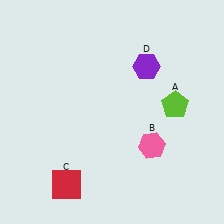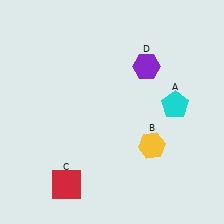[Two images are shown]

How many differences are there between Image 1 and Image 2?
There are 2 differences between the two images.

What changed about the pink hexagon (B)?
In Image 1, B is pink. In Image 2, it changed to yellow.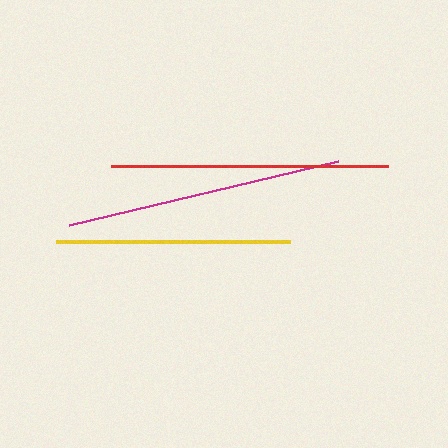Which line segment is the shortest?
The yellow line is the shortest at approximately 234 pixels.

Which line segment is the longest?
The red line is the longest at approximately 277 pixels.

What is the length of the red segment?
The red segment is approximately 277 pixels long.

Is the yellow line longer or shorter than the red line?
The red line is longer than the yellow line.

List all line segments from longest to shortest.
From longest to shortest: red, magenta, yellow.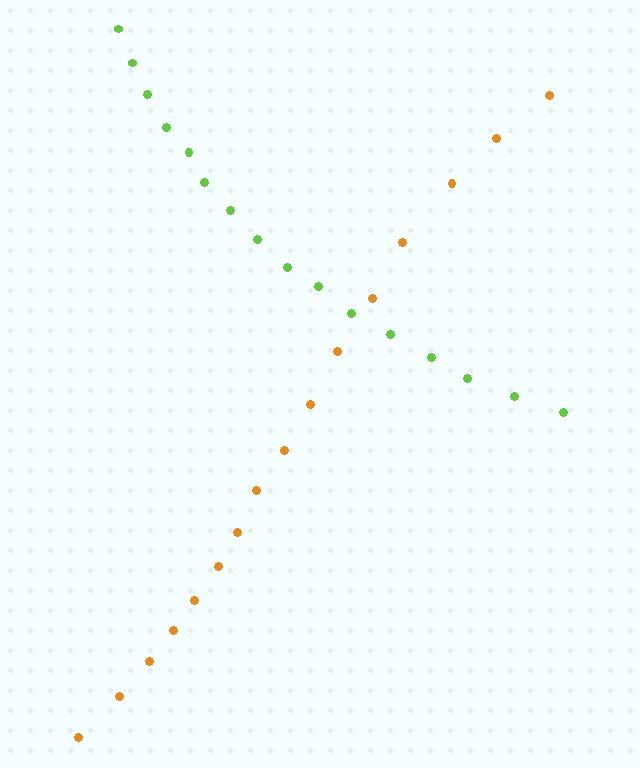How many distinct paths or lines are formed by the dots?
There are 2 distinct paths.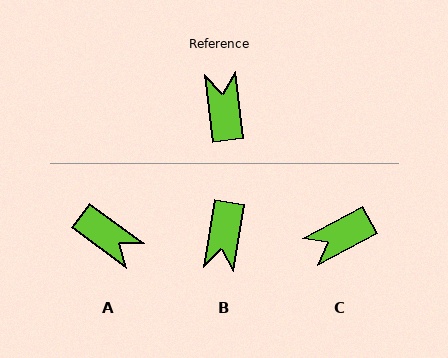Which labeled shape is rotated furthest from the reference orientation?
B, about 164 degrees away.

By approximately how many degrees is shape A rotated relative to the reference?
Approximately 133 degrees clockwise.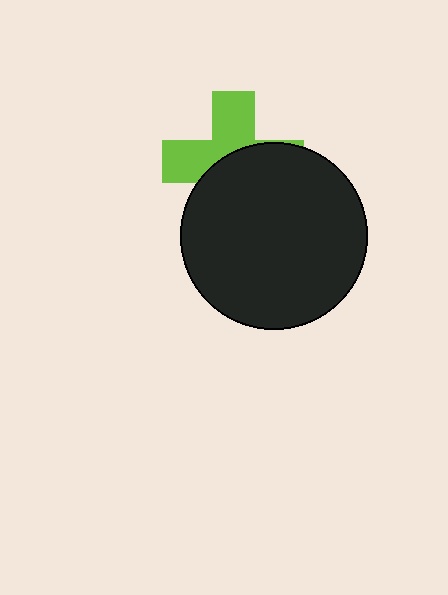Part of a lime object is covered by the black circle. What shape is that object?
It is a cross.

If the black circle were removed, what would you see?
You would see the complete lime cross.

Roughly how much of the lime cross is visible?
About half of it is visible (roughly 47%).